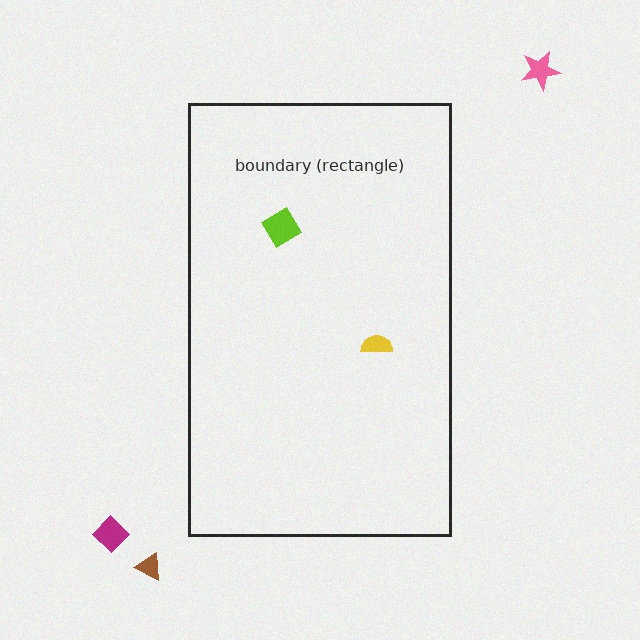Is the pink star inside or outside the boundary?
Outside.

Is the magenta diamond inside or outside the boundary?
Outside.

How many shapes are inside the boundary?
2 inside, 3 outside.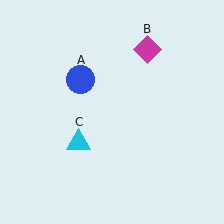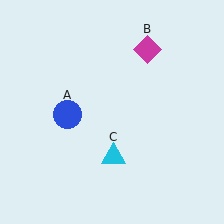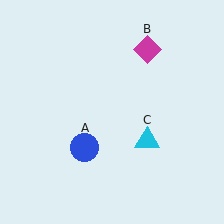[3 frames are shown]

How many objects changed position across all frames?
2 objects changed position: blue circle (object A), cyan triangle (object C).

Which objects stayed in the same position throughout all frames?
Magenta diamond (object B) remained stationary.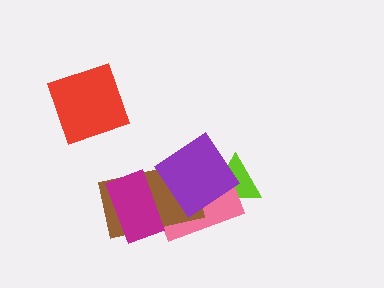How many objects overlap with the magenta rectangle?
2 objects overlap with the magenta rectangle.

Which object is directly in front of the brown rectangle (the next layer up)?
The magenta rectangle is directly in front of the brown rectangle.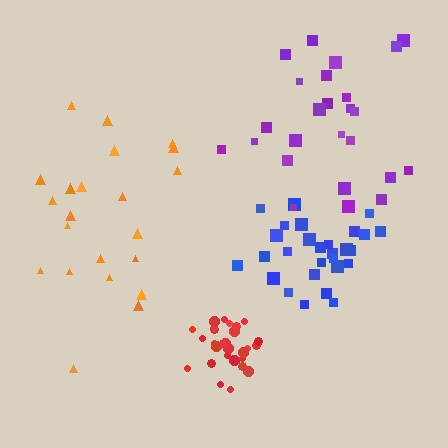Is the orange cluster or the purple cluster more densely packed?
Purple.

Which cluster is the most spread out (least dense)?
Orange.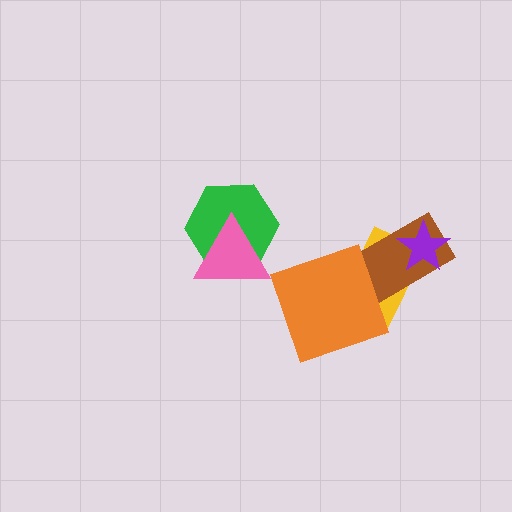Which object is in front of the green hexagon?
The pink triangle is in front of the green hexagon.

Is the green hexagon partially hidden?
Yes, it is partially covered by another shape.